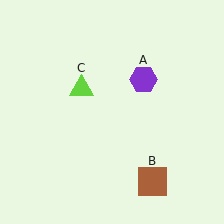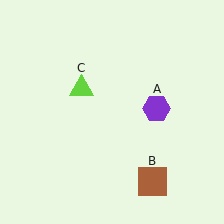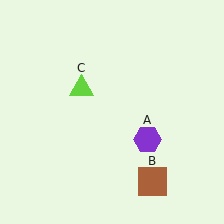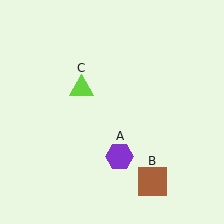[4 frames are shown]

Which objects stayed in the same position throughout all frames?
Brown square (object B) and lime triangle (object C) remained stationary.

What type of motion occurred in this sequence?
The purple hexagon (object A) rotated clockwise around the center of the scene.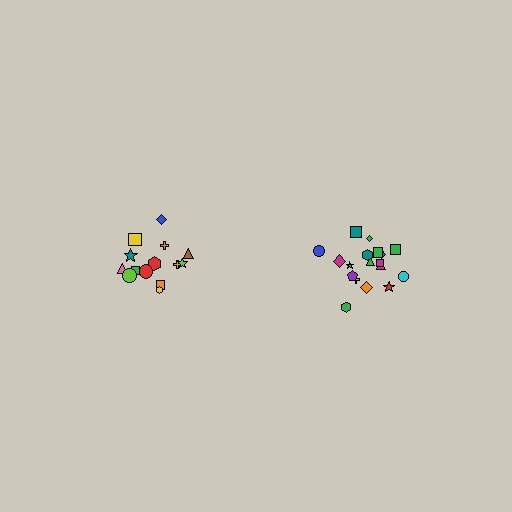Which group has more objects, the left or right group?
The right group.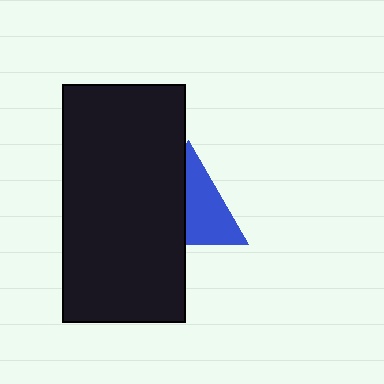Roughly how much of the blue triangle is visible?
About half of it is visible (roughly 55%).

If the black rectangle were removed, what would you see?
You would see the complete blue triangle.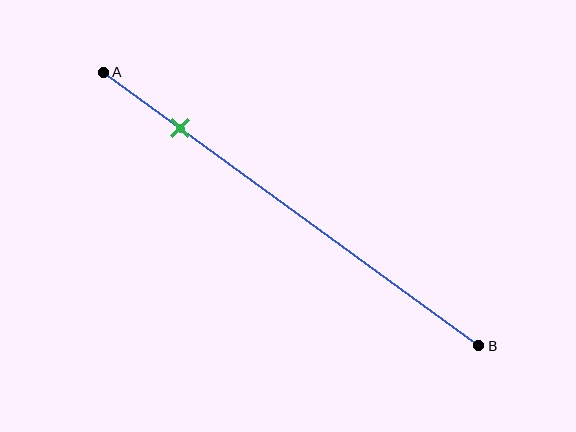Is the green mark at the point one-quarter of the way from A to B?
No, the mark is at about 20% from A, not at the 25% one-quarter point.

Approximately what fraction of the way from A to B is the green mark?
The green mark is approximately 20% of the way from A to B.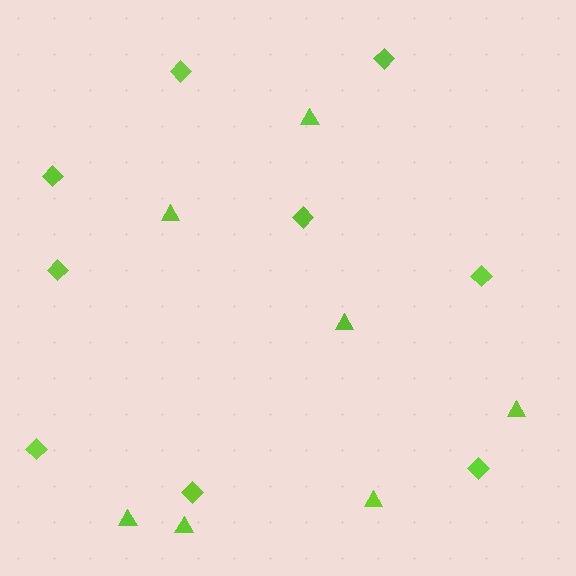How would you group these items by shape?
There are 2 groups: one group of diamonds (9) and one group of triangles (7).